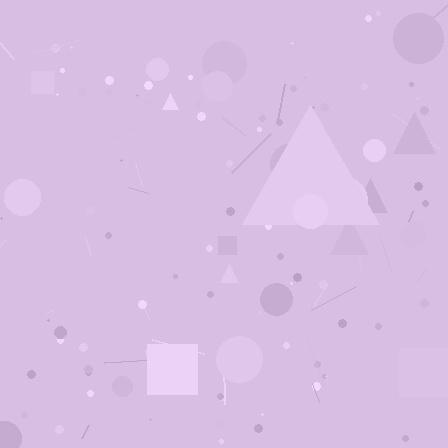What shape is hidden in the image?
A triangle is hidden in the image.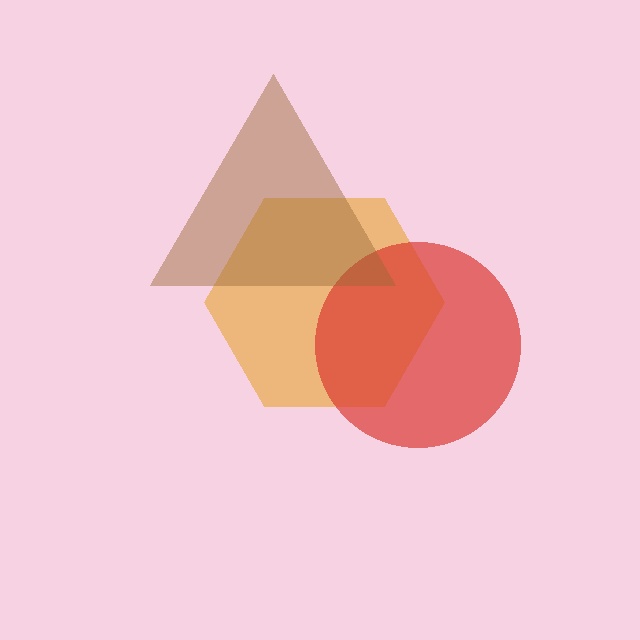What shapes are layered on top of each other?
The layered shapes are: an orange hexagon, a red circle, a brown triangle.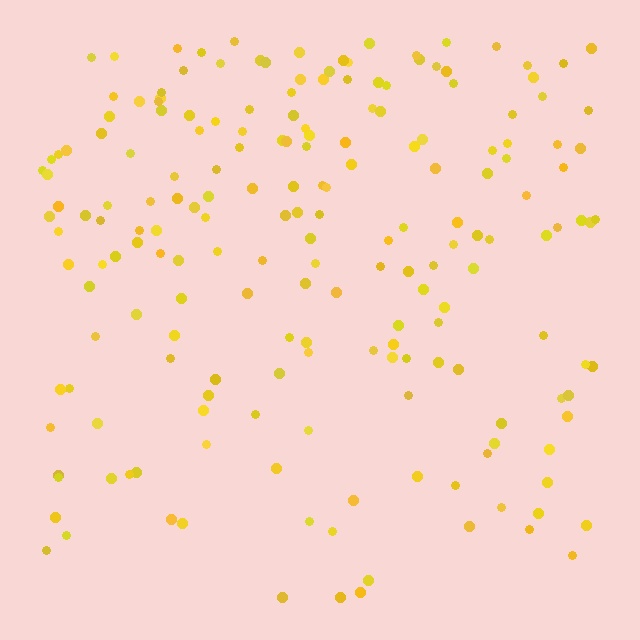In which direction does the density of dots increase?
From bottom to top, with the top side densest.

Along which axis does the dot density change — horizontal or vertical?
Vertical.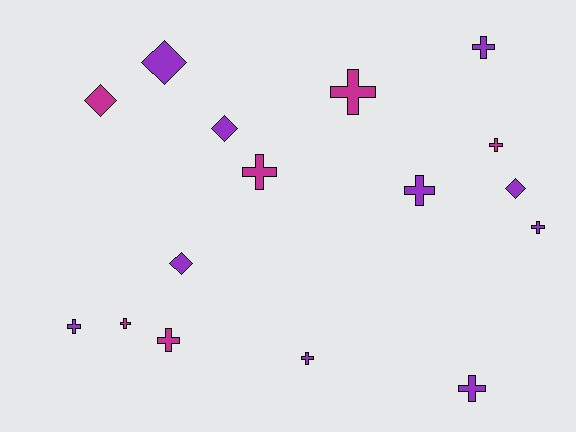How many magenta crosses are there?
There are 5 magenta crosses.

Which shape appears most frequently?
Cross, with 11 objects.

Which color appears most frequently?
Purple, with 10 objects.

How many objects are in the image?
There are 16 objects.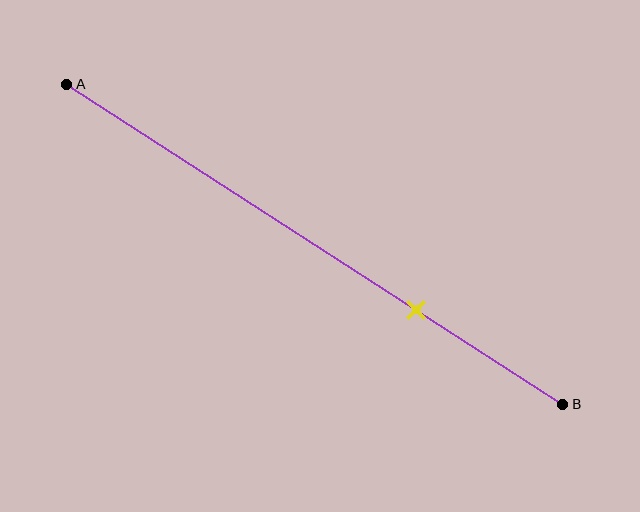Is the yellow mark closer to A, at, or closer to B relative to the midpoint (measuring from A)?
The yellow mark is closer to point B than the midpoint of segment AB.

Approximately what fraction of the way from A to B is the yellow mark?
The yellow mark is approximately 70% of the way from A to B.